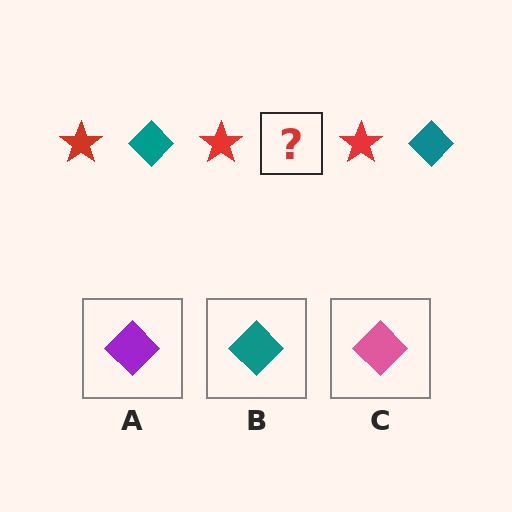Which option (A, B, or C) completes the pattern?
B.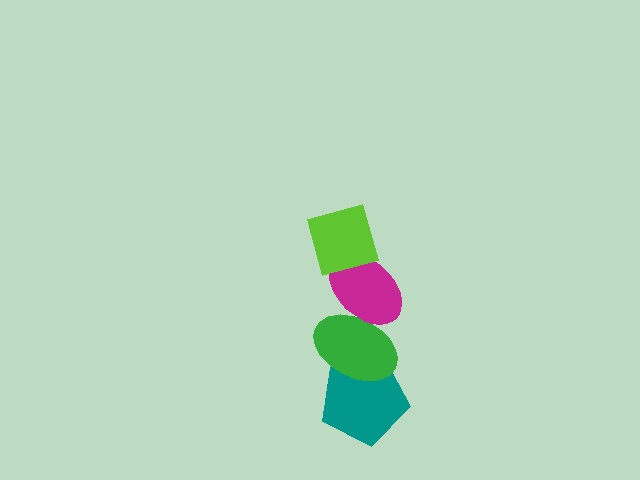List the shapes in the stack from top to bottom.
From top to bottom: the lime diamond, the magenta ellipse, the green ellipse, the teal pentagon.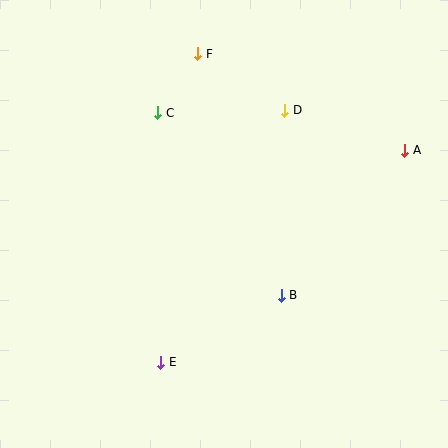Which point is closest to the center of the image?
Point B at (281, 295) is closest to the center.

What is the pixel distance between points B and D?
The distance between B and D is 185 pixels.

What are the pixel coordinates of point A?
Point A is at (405, 150).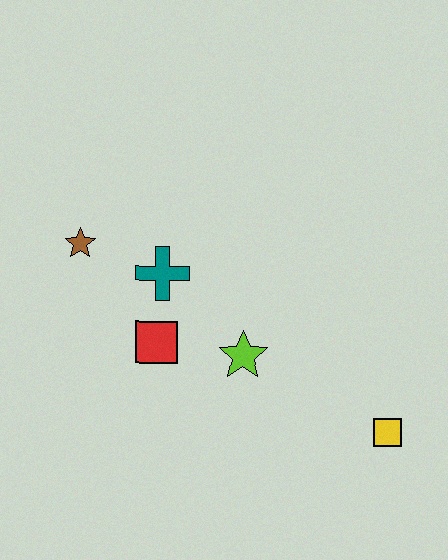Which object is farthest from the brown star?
The yellow square is farthest from the brown star.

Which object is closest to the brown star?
The teal cross is closest to the brown star.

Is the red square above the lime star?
Yes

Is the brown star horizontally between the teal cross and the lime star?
No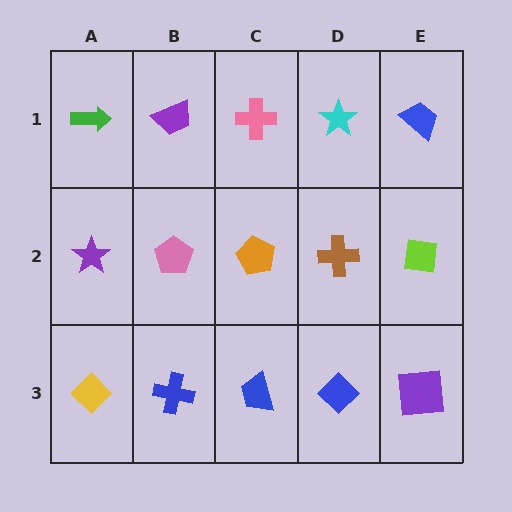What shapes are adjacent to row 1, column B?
A pink pentagon (row 2, column B), a green arrow (row 1, column A), a pink cross (row 1, column C).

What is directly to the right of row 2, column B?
An orange pentagon.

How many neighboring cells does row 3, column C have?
3.